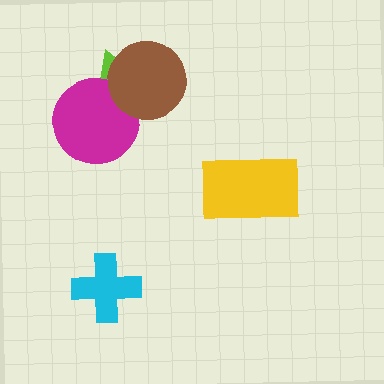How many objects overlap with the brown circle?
2 objects overlap with the brown circle.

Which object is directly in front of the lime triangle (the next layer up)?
The magenta circle is directly in front of the lime triangle.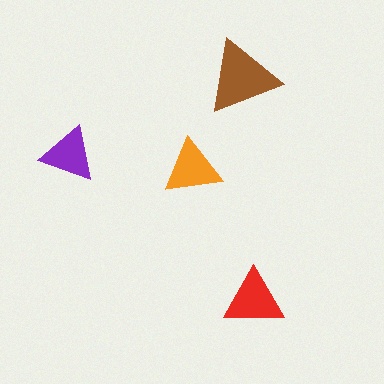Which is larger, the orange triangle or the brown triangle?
The brown one.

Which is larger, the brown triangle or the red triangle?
The brown one.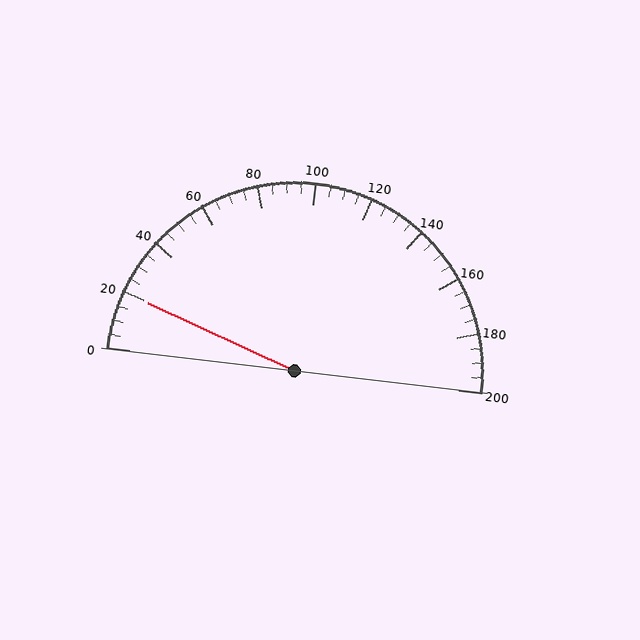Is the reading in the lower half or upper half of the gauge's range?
The reading is in the lower half of the range (0 to 200).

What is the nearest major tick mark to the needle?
The nearest major tick mark is 20.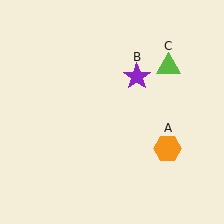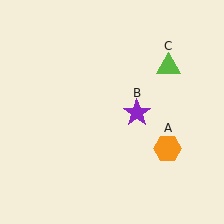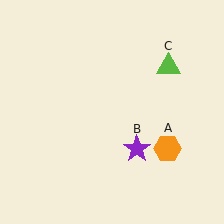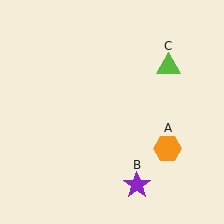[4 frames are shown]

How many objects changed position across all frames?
1 object changed position: purple star (object B).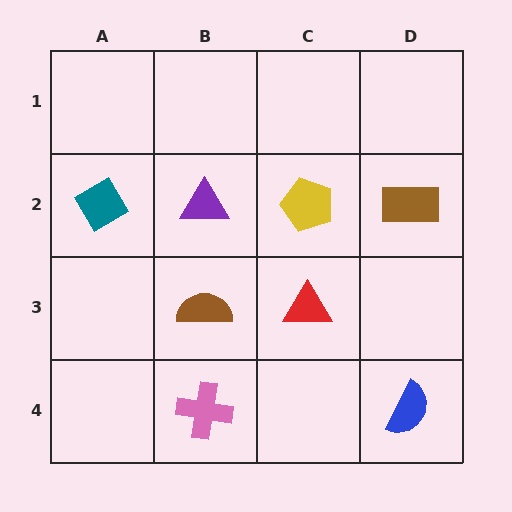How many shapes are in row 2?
4 shapes.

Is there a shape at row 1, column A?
No, that cell is empty.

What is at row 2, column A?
A teal diamond.